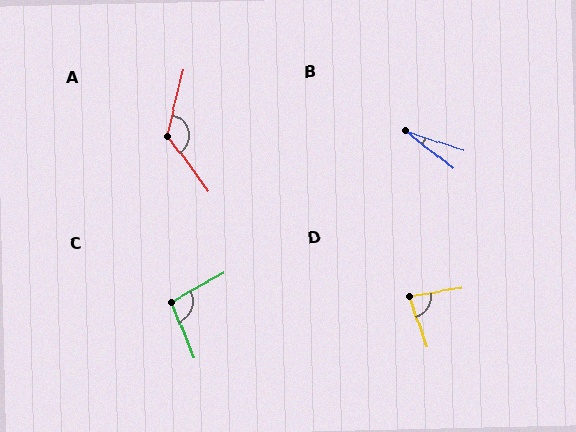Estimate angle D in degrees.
Approximately 80 degrees.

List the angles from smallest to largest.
B (19°), D (80°), C (97°), A (129°).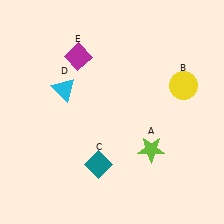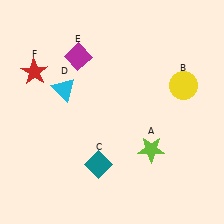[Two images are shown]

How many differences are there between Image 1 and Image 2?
There is 1 difference between the two images.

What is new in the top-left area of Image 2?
A red star (F) was added in the top-left area of Image 2.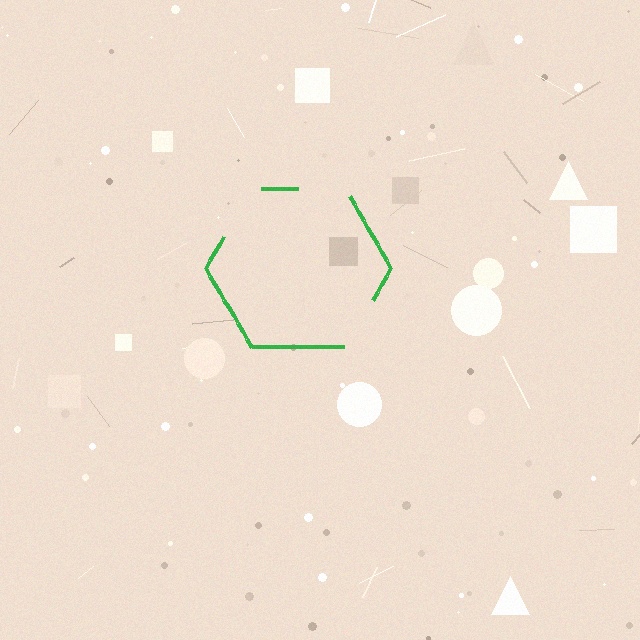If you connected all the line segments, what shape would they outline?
They would outline a hexagon.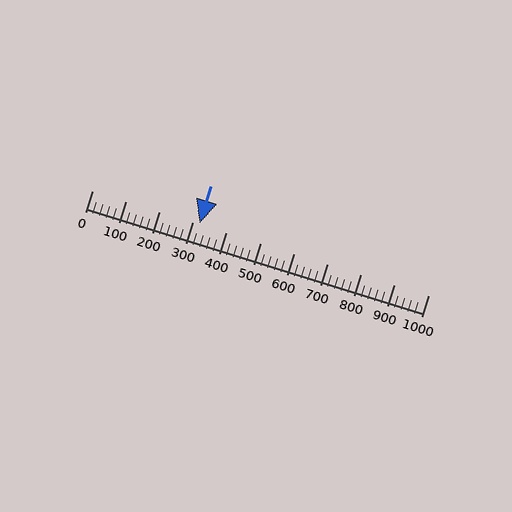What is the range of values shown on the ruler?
The ruler shows values from 0 to 1000.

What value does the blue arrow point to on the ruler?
The blue arrow points to approximately 321.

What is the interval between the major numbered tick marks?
The major tick marks are spaced 100 units apart.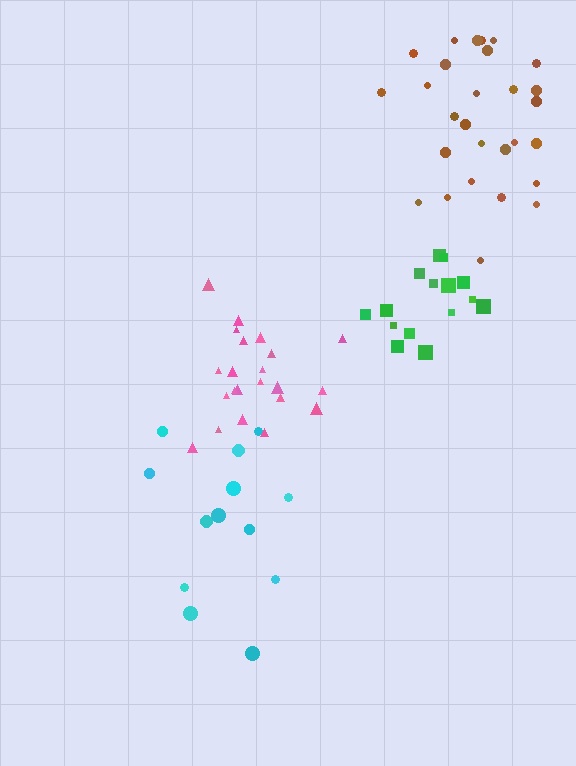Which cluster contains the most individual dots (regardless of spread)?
Brown (28).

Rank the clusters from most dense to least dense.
green, pink, brown, cyan.